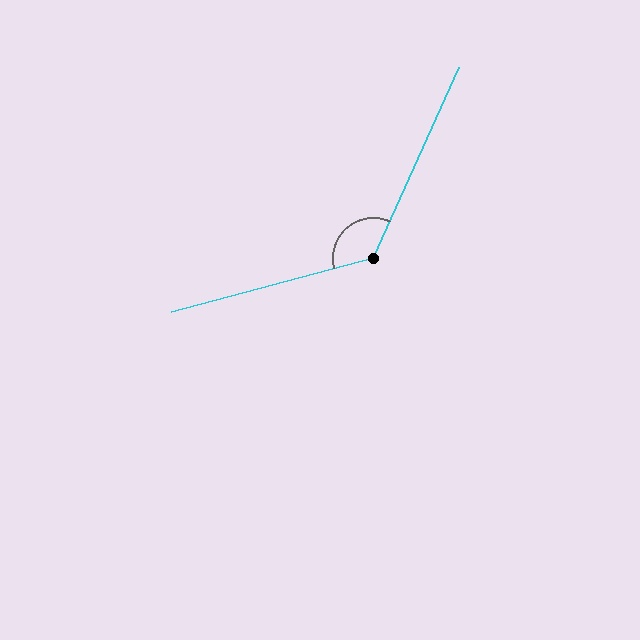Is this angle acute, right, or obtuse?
It is obtuse.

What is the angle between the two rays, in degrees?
Approximately 129 degrees.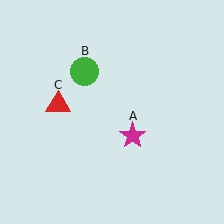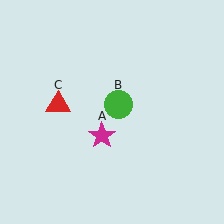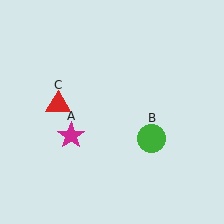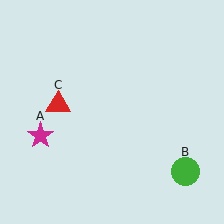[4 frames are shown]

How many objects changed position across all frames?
2 objects changed position: magenta star (object A), green circle (object B).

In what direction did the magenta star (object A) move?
The magenta star (object A) moved left.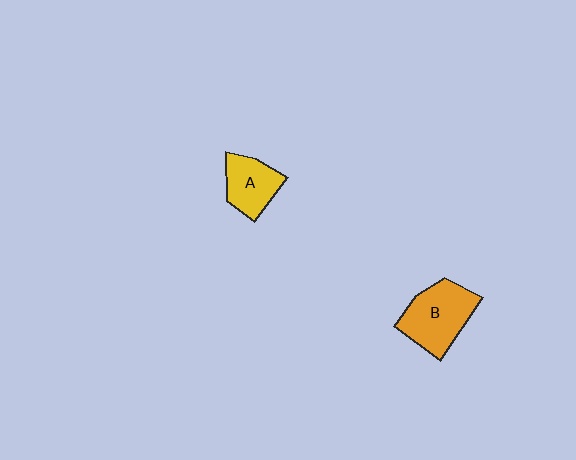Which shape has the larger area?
Shape B (orange).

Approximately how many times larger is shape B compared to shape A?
Approximately 1.4 times.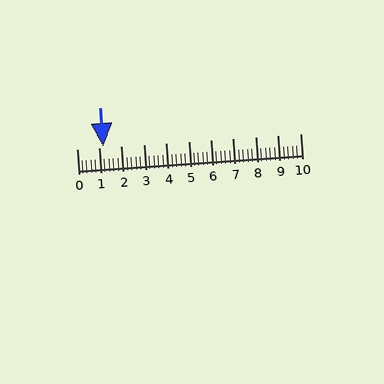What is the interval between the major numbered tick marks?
The major tick marks are spaced 1 units apart.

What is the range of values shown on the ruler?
The ruler shows values from 0 to 10.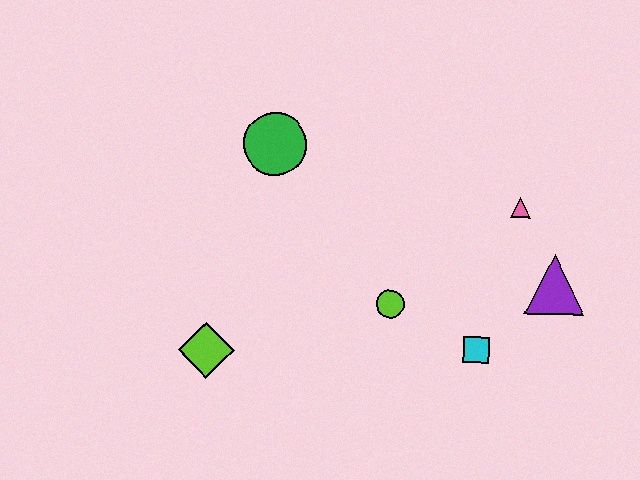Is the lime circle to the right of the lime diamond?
Yes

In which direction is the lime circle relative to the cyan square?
The lime circle is to the left of the cyan square.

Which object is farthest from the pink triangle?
The lime diamond is farthest from the pink triangle.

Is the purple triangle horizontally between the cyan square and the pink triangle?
No